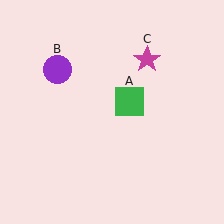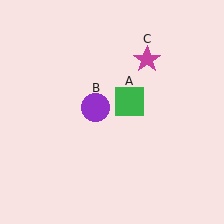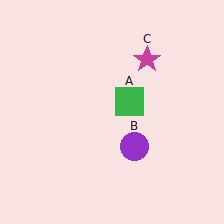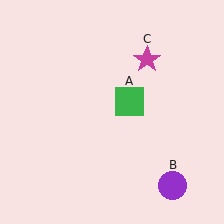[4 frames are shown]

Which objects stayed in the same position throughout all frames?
Green square (object A) and magenta star (object C) remained stationary.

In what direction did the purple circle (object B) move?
The purple circle (object B) moved down and to the right.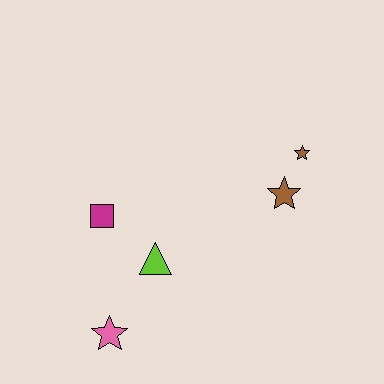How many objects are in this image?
There are 5 objects.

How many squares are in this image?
There is 1 square.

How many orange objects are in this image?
There are no orange objects.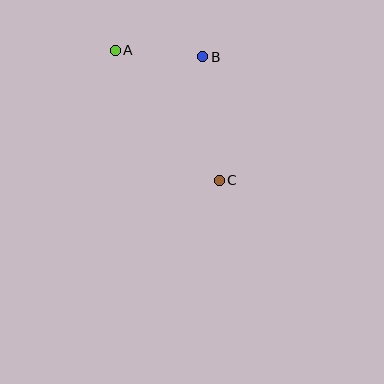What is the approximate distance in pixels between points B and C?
The distance between B and C is approximately 125 pixels.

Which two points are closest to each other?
Points A and B are closest to each other.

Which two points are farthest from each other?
Points A and C are farthest from each other.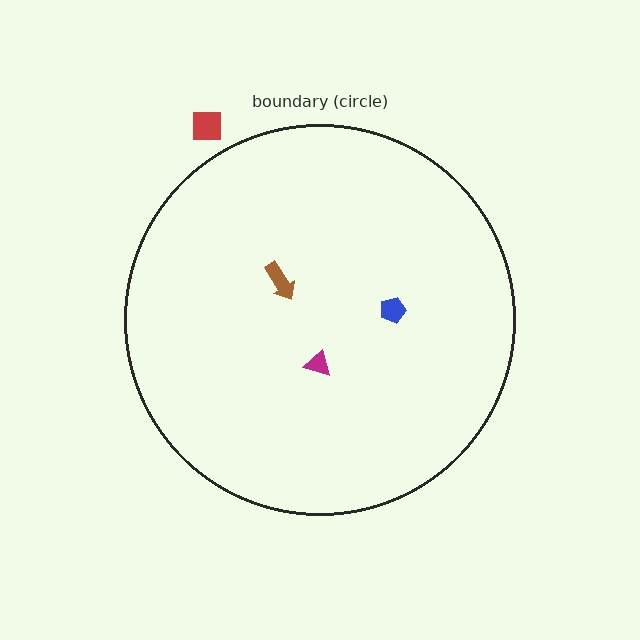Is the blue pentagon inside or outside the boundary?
Inside.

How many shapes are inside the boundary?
3 inside, 1 outside.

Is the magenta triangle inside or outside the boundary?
Inside.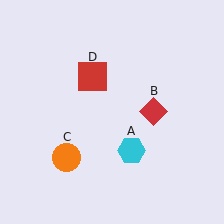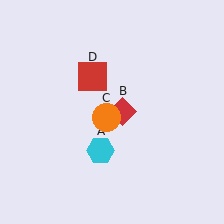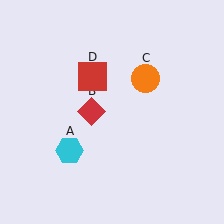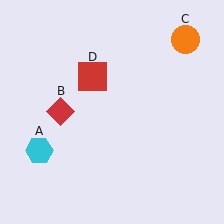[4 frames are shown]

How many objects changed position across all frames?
3 objects changed position: cyan hexagon (object A), red diamond (object B), orange circle (object C).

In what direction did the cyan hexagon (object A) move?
The cyan hexagon (object A) moved left.